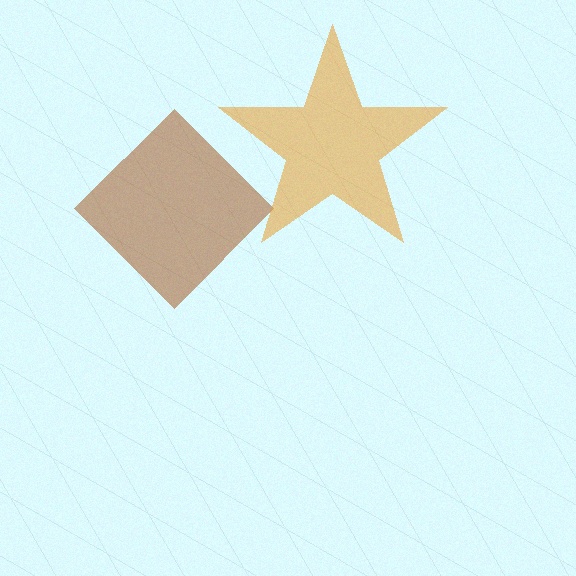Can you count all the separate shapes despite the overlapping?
Yes, there are 2 separate shapes.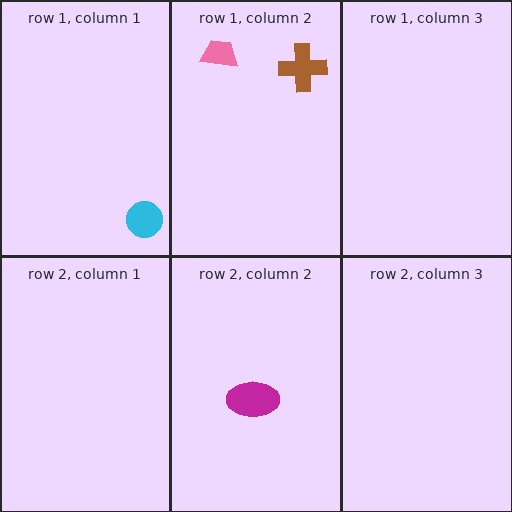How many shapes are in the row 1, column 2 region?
2.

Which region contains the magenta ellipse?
The row 2, column 2 region.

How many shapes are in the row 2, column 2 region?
1.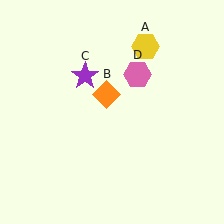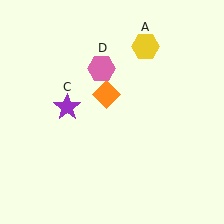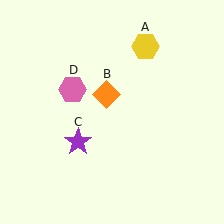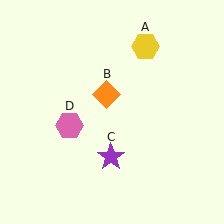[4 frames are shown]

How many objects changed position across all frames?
2 objects changed position: purple star (object C), pink hexagon (object D).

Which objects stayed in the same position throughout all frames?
Yellow hexagon (object A) and orange diamond (object B) remained stationary.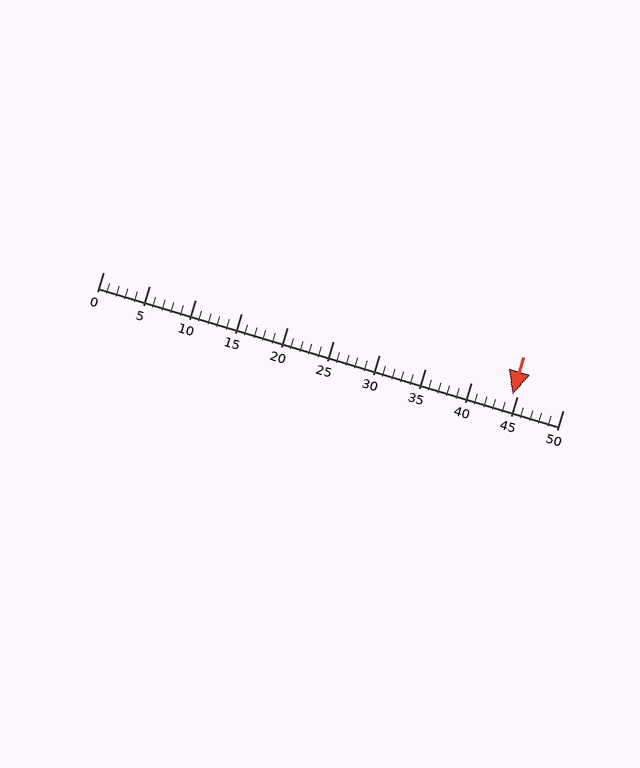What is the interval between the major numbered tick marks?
The major tick marks are spaced 5 units apart.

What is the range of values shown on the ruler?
The ruler shows values from 0 to 50.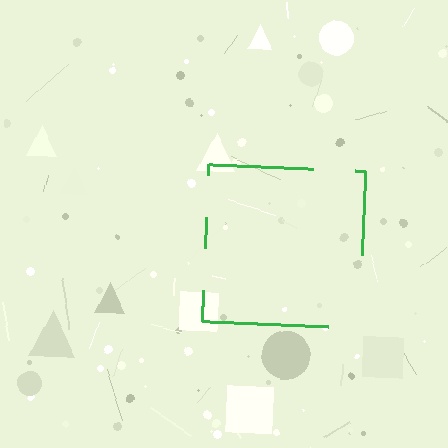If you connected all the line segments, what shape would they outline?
They would outline a square.